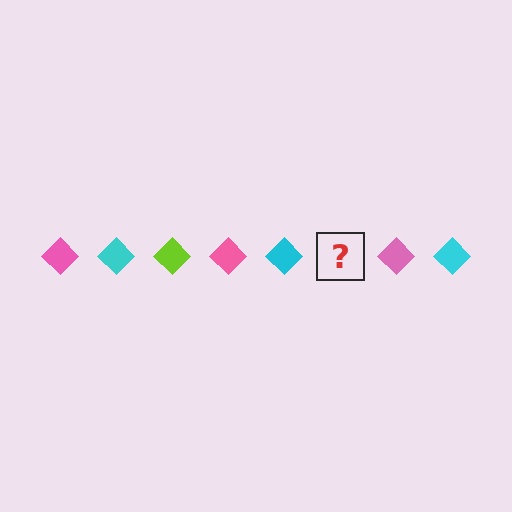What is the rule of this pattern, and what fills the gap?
The rule is that the pattern cycles through pink, cyan, lime diamonds. The gap should be filled with a lime diamond.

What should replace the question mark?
The question mark should be replaced with a lime diamond.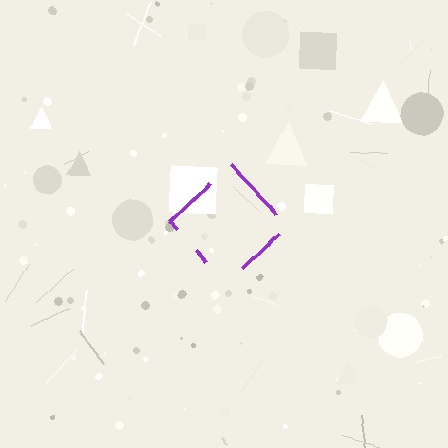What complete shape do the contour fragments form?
The contour fragments form a diamond.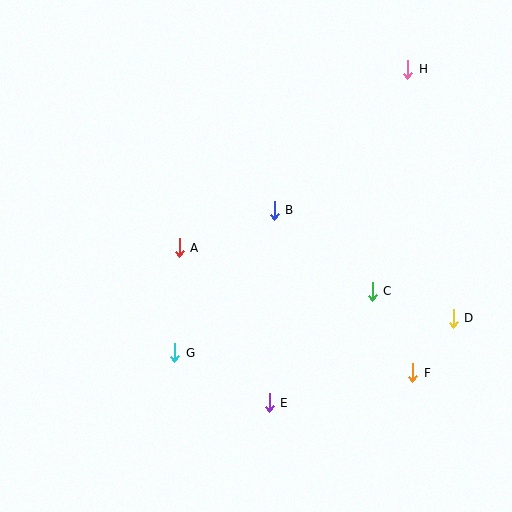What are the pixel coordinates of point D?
Point D is at (453, 318).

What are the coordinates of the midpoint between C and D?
The midpoint between C and D is at (413, 305).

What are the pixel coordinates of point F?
Point F is at (413, 373).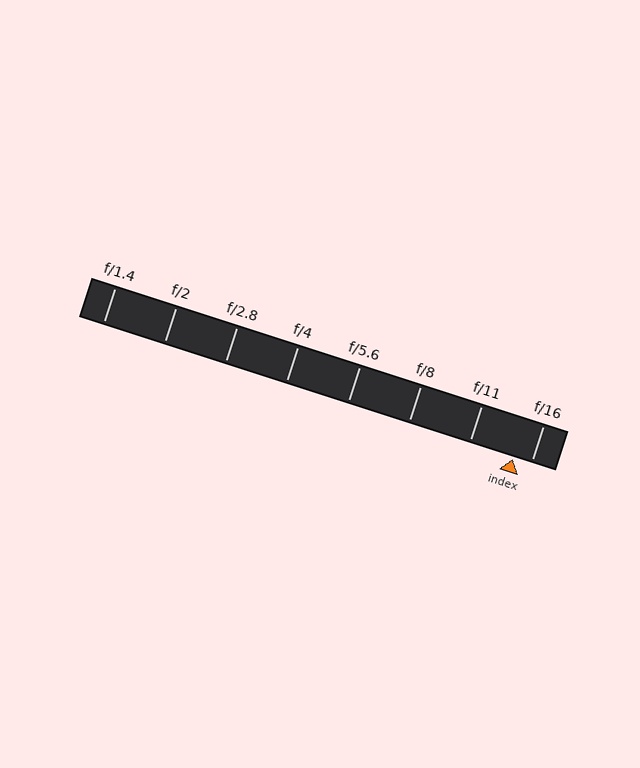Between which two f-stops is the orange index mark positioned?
The index mark is between f/11 and f/16.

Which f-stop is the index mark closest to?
The index mark is closest to f/16.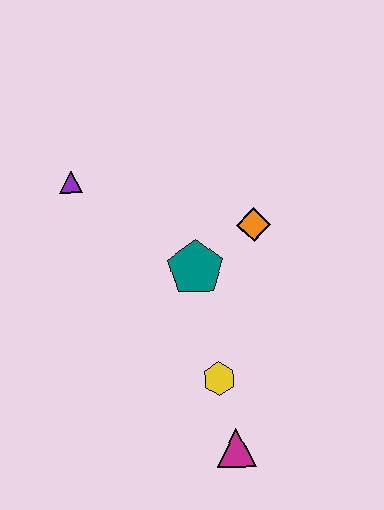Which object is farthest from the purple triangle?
The magenta triangle is farthest from the purple triangle.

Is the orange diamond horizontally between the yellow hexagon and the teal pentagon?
No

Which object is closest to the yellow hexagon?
The magenta triangle is closest to the yellow hexagon.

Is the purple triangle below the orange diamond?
No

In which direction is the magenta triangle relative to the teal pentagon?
The magenta triangle is below the teal pentagon.